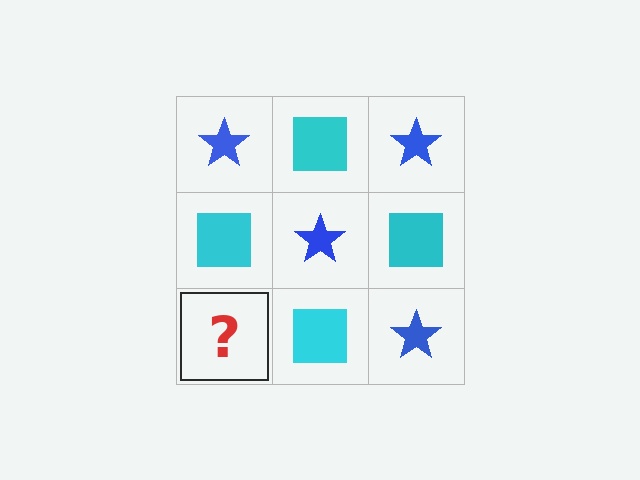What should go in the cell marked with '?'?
The missing cell should contain a blue star.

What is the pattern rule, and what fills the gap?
The rule is that it alternates blue star and cyan square in a checkerboard pattern. The gap should be filled with a blue star.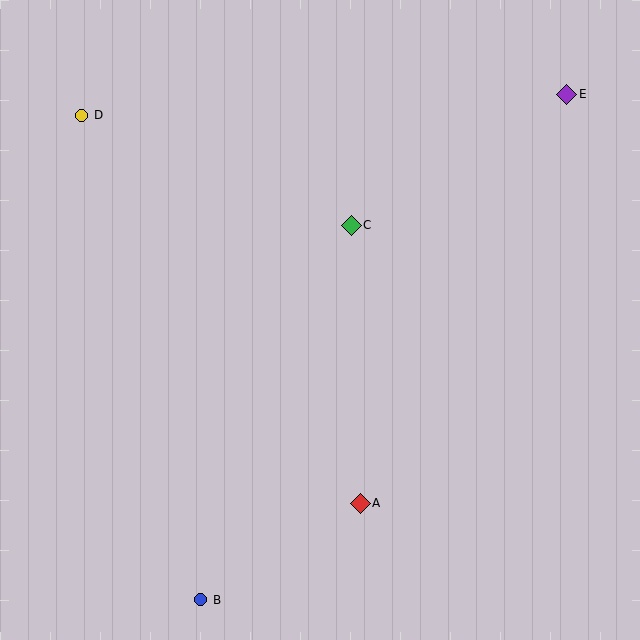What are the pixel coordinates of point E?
Point E is at (567, 94).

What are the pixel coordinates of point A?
Point A is at (360, 503).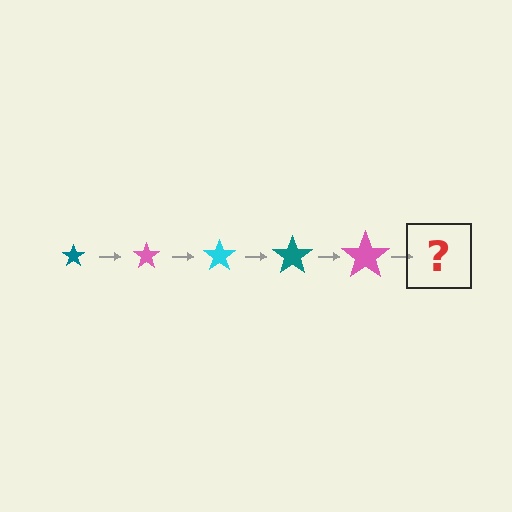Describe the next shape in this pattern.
It should be a cyan star, larger than the previous one.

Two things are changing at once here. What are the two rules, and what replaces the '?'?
The two rules are that the star grows larger each step and the color cycles through teal, pink, and cyan. The '?' should be a cyan star, larger than the previous one.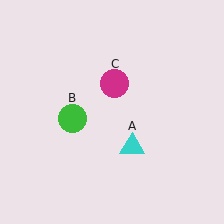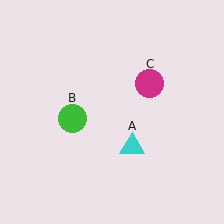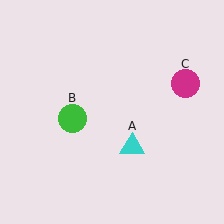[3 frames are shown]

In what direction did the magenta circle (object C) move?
The magenta circle (object C) moved right.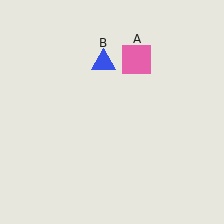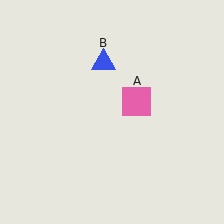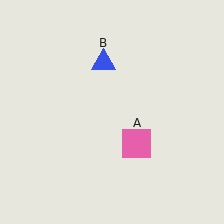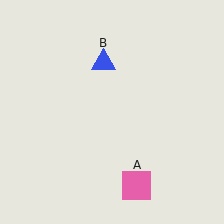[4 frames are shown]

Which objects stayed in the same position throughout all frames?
Blue triangle (object B) remained stationary.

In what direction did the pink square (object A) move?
The pink square (object A) moved down.